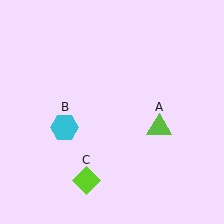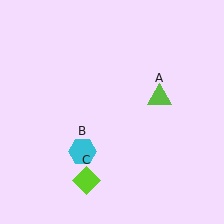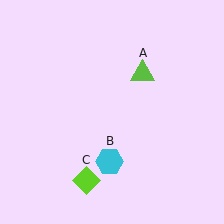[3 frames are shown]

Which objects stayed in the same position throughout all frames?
Lime diamond (object C) remained stationary.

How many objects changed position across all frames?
2 objects changed position: lime triangle (object A), cyan hexagon (object B).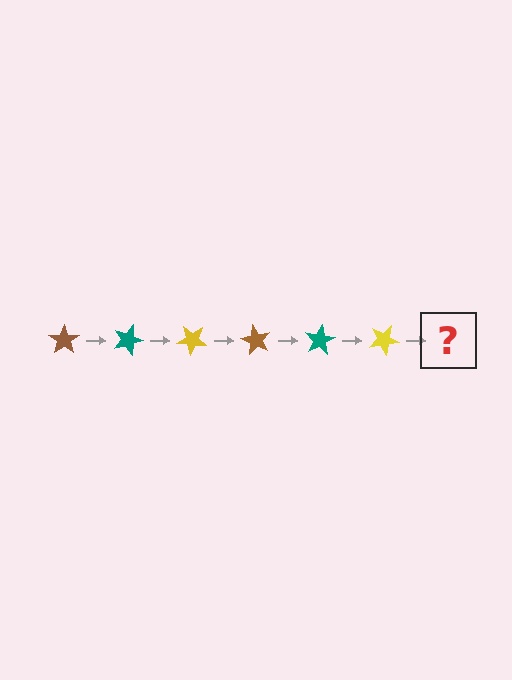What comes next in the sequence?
The next element should be a brown star, rotated 120 degrees from the start.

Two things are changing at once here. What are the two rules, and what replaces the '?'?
The two rules are that it rotates 20 degrees each step and the color cycles through brown, teal, and yellow. The '?' should be a brown star, rotated 120 degrees from the start.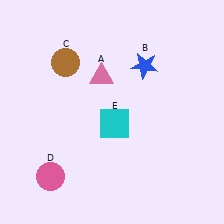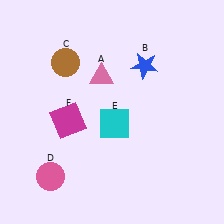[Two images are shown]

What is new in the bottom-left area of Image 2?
A magenta square (F) was added in the bottom-left area of Image 2.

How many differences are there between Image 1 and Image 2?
There is 1 difference between the two images.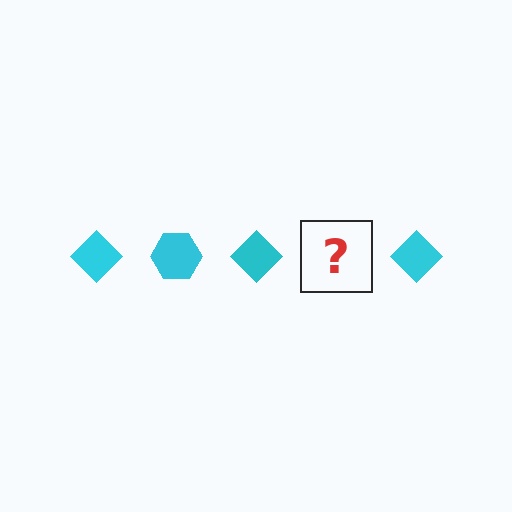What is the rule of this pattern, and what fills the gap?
The rule is that the pattern cycles through diamond, hexagon shapes in cyan. The gap should be filled with a cyan hexagon.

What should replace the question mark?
The question mark should be replaced with a cyan hexagon.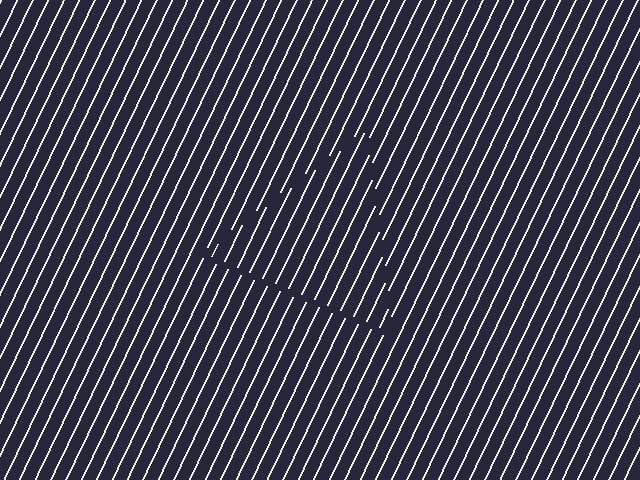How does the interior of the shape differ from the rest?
The interior of the shape contains the same grating, shifted by half a period — the contour is defined by the phase discontinuity where line-ends from the inner and outer gratings abut.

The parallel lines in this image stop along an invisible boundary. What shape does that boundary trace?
An illusory triangle. The interior of the shape contains the same grating, shifted by half a period — the contour is defined by the phase discontinuity where line-ends from the inner and outer gratings abut.